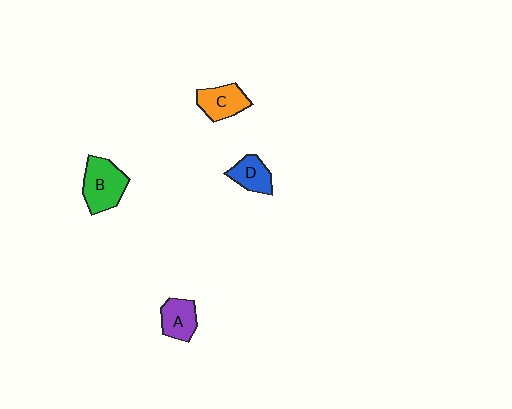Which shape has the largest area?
Shape B (green).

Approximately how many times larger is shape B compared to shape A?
Approximately 1.5 times.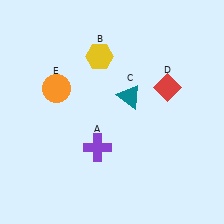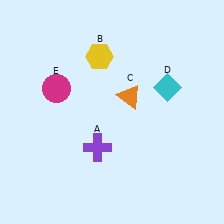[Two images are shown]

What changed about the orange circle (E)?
In Image 1, E is orange. In Image 2, it changed to magenta.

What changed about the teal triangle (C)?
In Image 1, C is teal. In Image 2, it changed to orange.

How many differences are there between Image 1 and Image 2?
There are 3 differences between the two images.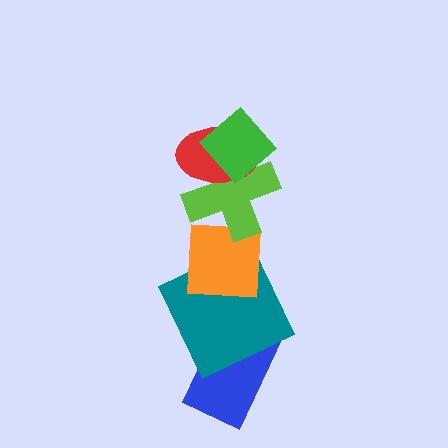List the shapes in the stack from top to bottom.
From top to bottom: the green diamond, the red ellipse, the lime cross, the orange square, the teal square, the blue rectangle.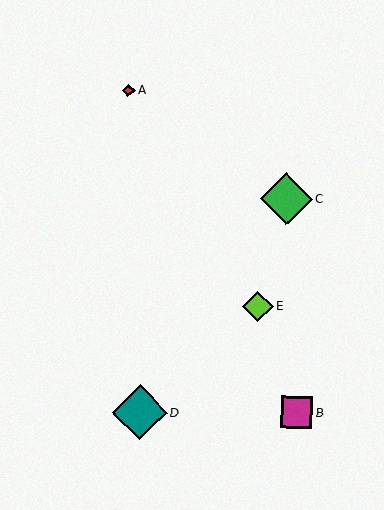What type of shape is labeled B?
Shape B is a magenta square.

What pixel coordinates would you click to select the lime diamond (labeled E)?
Click at (258, 306) to select the lime diamond E.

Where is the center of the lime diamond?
The center of the lime diamond is at (258, 306).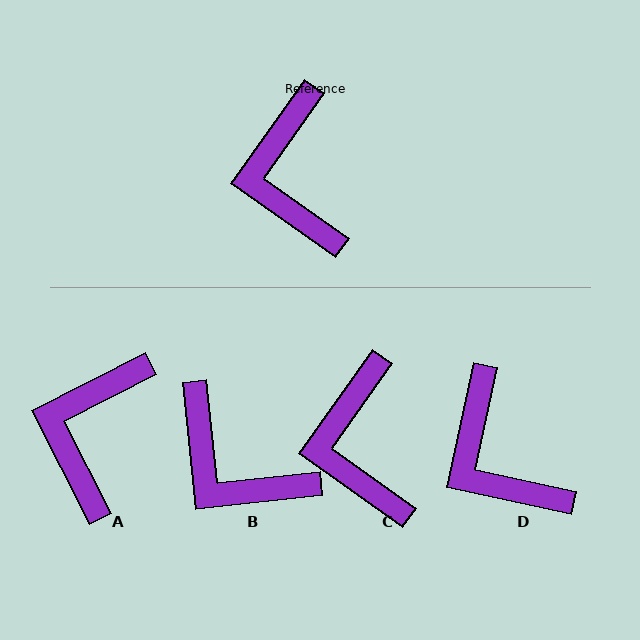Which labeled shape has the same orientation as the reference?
C.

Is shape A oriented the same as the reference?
No, it is off by about 28 degrees.